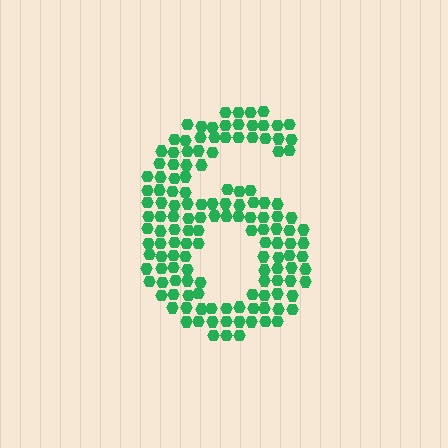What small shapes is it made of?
It is made of small hexagons.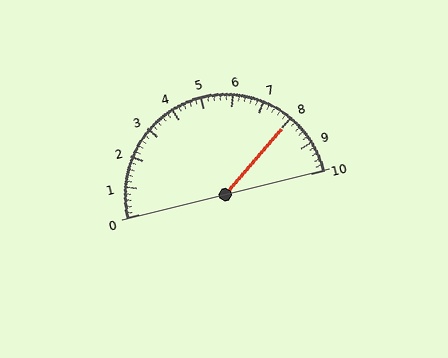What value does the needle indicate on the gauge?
The needle indicates approximately 8.0.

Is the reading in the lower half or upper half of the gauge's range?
The reading is in the upper half of the range (0 to 10).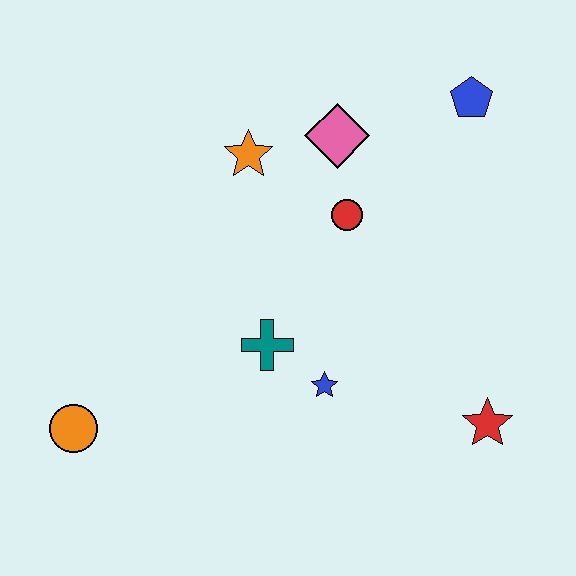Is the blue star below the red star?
No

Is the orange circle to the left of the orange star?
Yes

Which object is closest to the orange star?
The pink diamond is closest to the orange star.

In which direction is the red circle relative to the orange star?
The red circle is to the right of the orange star.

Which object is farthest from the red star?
The orange circle is farthest from the red star.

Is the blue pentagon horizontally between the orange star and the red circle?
No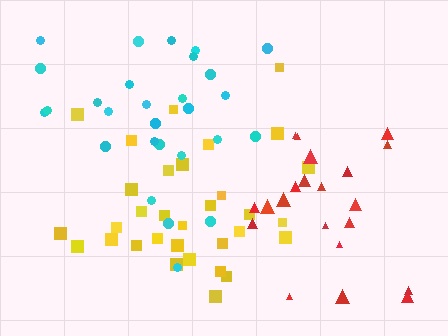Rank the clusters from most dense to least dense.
cyan, yellow, red.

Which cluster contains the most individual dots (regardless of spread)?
Yellow (32).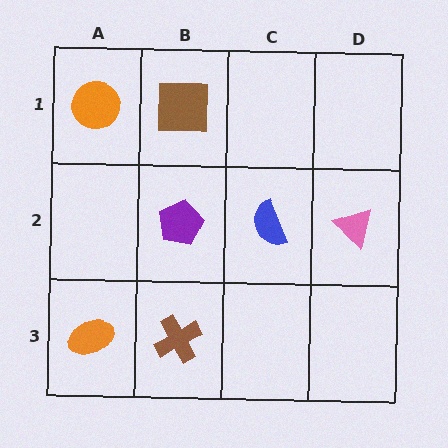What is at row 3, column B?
A brown cross.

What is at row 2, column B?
A purple pentagon.